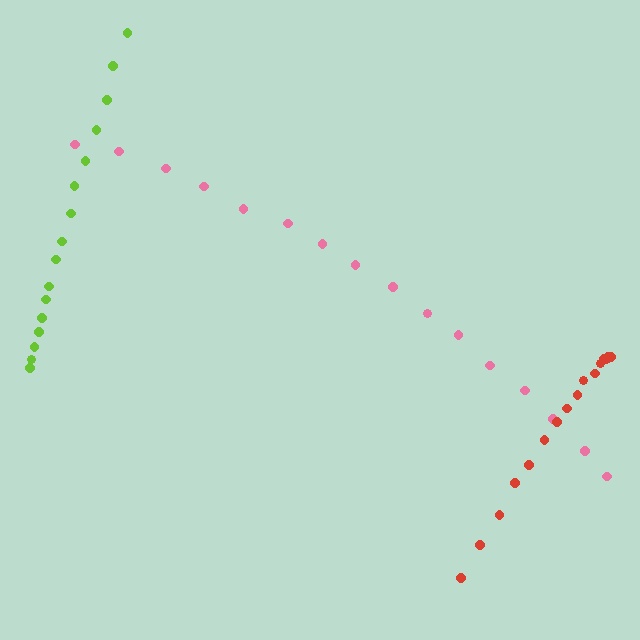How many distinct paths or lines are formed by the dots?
There are 3 distinct paths.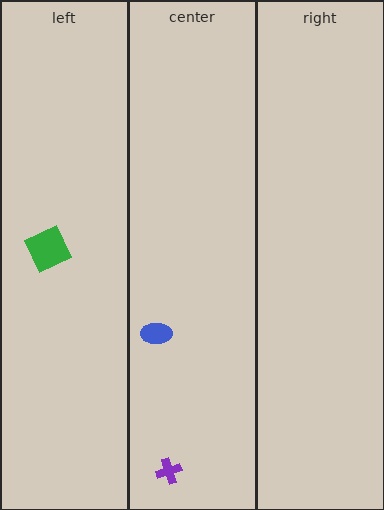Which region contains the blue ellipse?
The center region.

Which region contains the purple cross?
The center region.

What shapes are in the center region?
The blue ellipse, the purple cross.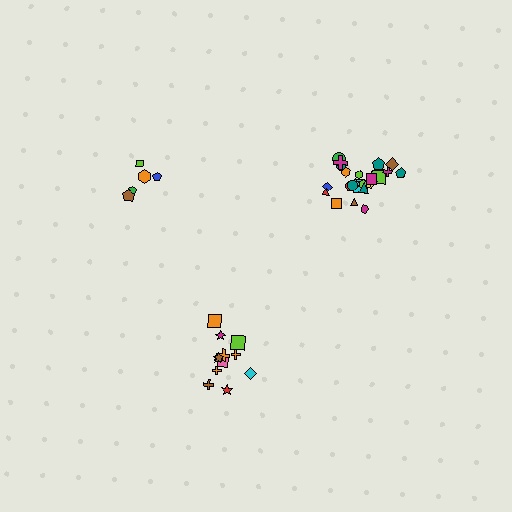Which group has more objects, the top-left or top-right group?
The top-right group.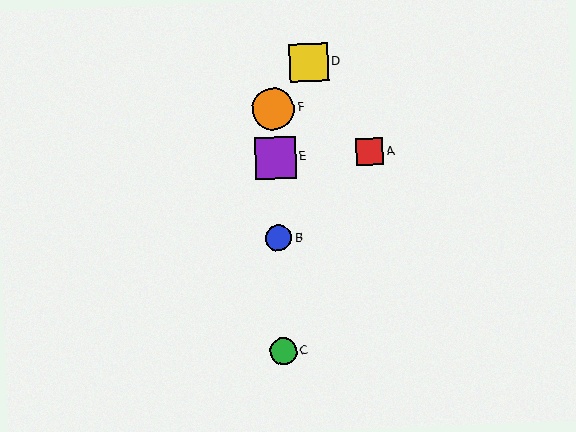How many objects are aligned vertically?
4 objects (B, C, E, F) are aligned vertically.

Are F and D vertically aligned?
No, F is at x≈273 and D is at x≈309.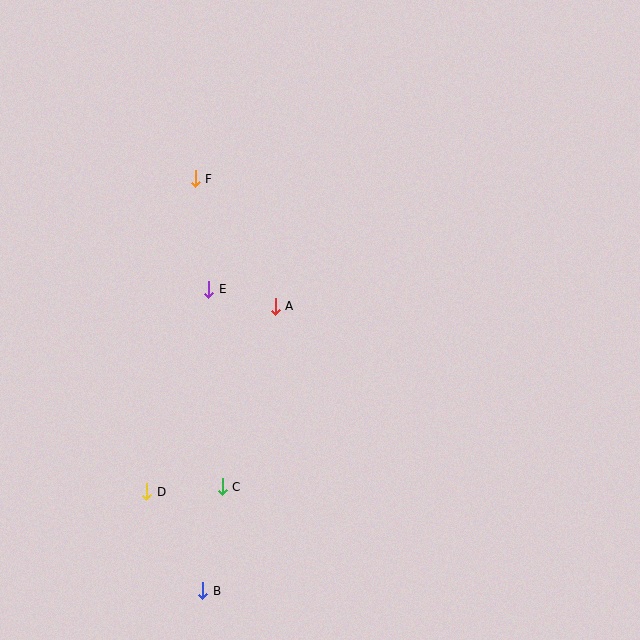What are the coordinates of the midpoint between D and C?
The midpoint between D and C is at (184, 489).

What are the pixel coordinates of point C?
Point C is at (222, 487).